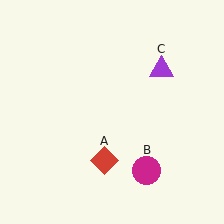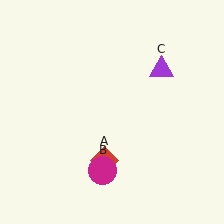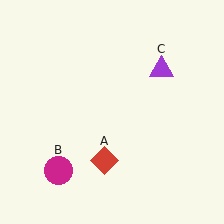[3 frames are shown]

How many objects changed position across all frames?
1 object changed position: magenta circle (object B).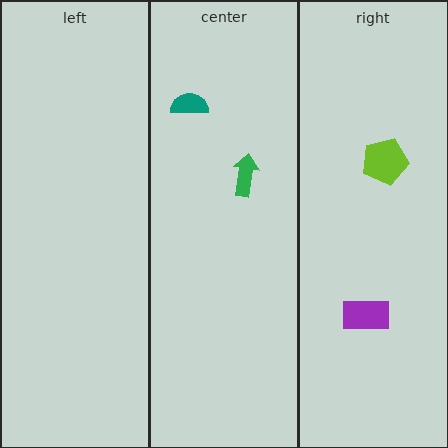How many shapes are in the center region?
2.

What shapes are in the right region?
The purple rectangle, the lime pentagon.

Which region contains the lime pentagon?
The right region.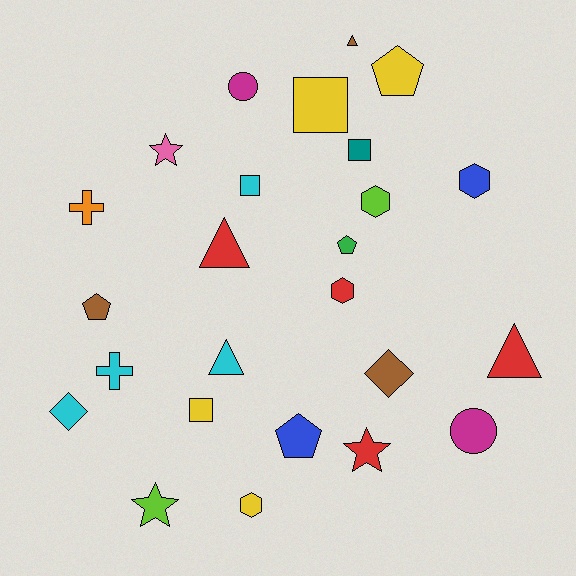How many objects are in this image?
There are 25 objects.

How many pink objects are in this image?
There is 1 pink object.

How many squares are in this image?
There are 4 squares.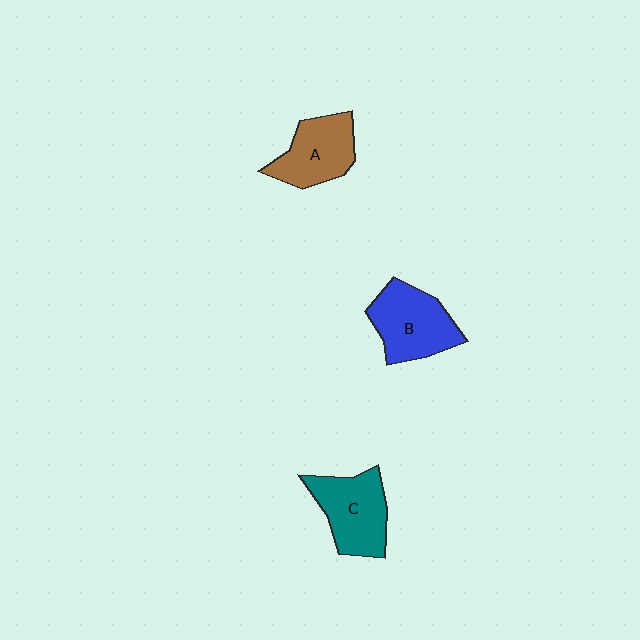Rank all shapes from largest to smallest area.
From largest to smallest: B (blue), C (teal), A (brown).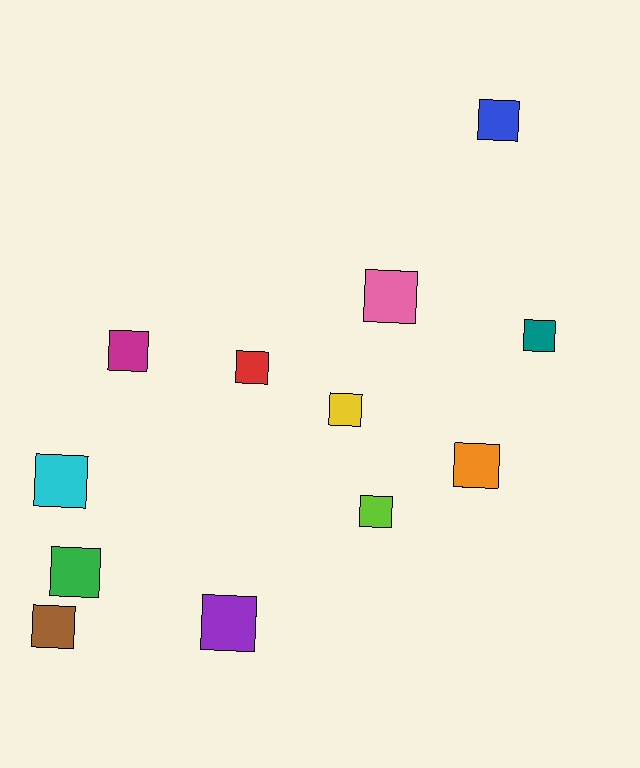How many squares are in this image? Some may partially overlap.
There are 12 squares.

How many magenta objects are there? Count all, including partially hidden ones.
There is 1 magenta object.